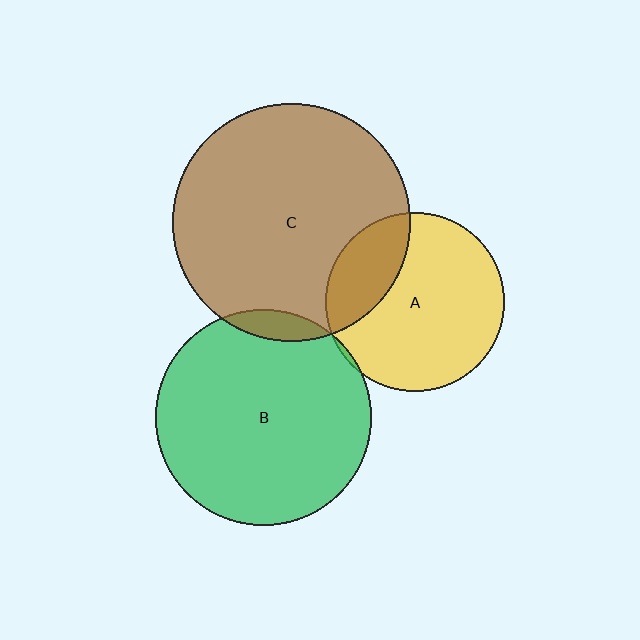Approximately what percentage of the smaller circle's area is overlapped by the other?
Approximately 5%.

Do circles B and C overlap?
Yes.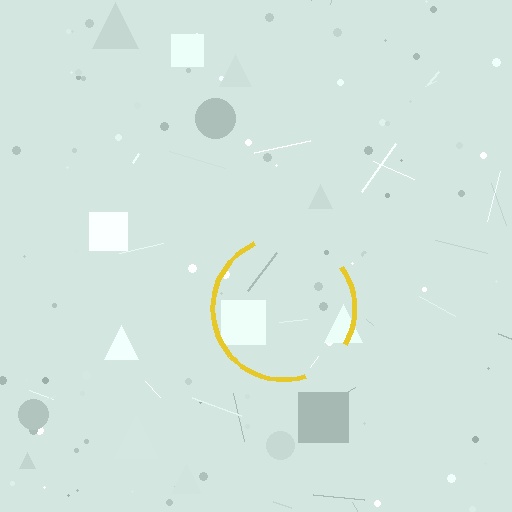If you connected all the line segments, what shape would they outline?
They would outline a circle.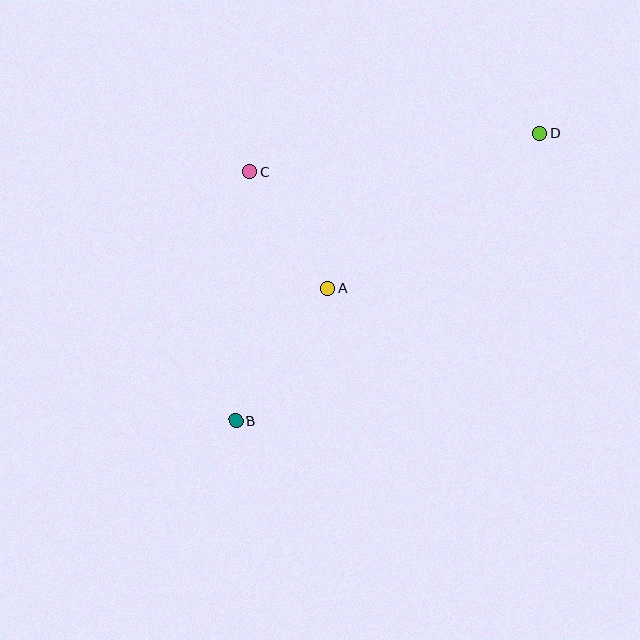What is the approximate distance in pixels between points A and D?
The distance between A and D is approximately 262 pixels.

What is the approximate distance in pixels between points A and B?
The distance between A and B is approximately 162 pixels.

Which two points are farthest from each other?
Points B and D are farthest from each other.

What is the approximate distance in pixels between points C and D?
The distance between C and D is approximately 292 pixels.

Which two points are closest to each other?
Points A and C are closest to each other.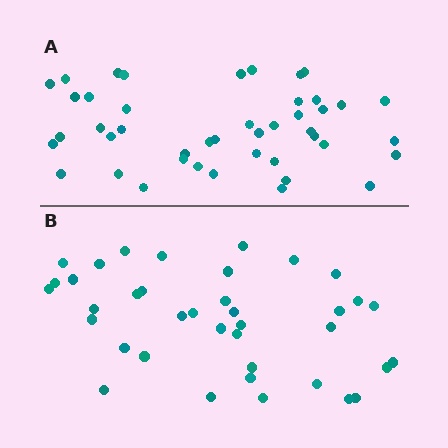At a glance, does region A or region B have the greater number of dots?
Region A (the top region) has more dots.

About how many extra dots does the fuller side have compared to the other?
Region A has about 6 more dots than region B.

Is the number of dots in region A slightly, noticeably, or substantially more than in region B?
Region A has only slightly more — the two regions are fairly close. The ratio is roughly 1.2 to 1.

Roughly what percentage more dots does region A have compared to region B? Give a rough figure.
About 15% more.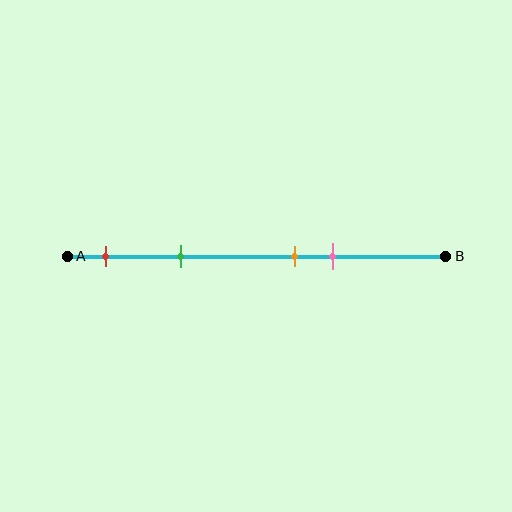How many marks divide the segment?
There are 4 marks dividing the segment.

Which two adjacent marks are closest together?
The orange and pink marks are the closest adjacent pair.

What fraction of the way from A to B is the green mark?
The green mark is approximately 30% (0.3) of the way from A to B.